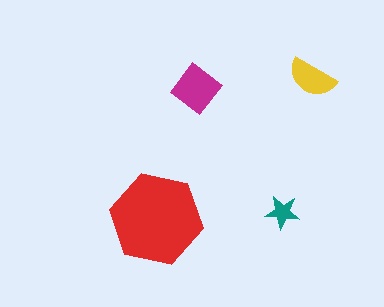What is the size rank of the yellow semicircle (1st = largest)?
3rd.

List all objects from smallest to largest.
The teal star, the yellow semicircle, the magenta diamond, the red hexagon.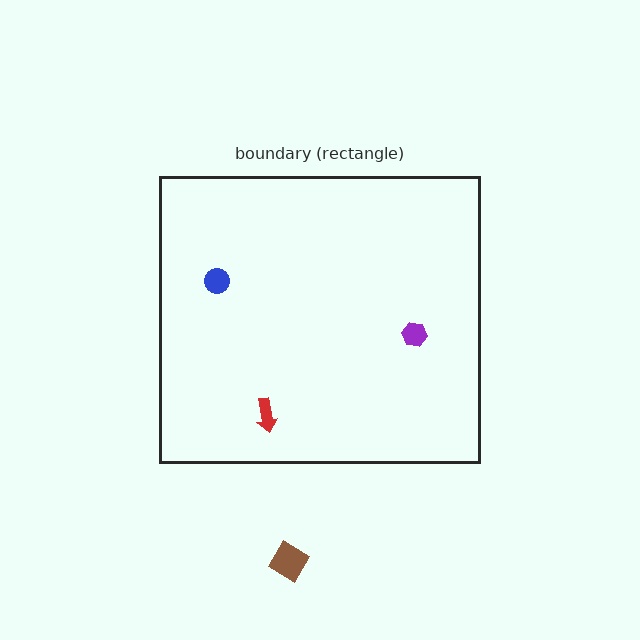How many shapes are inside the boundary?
3 inside, 1 outside.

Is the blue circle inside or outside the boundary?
Inside.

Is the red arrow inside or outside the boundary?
Inside.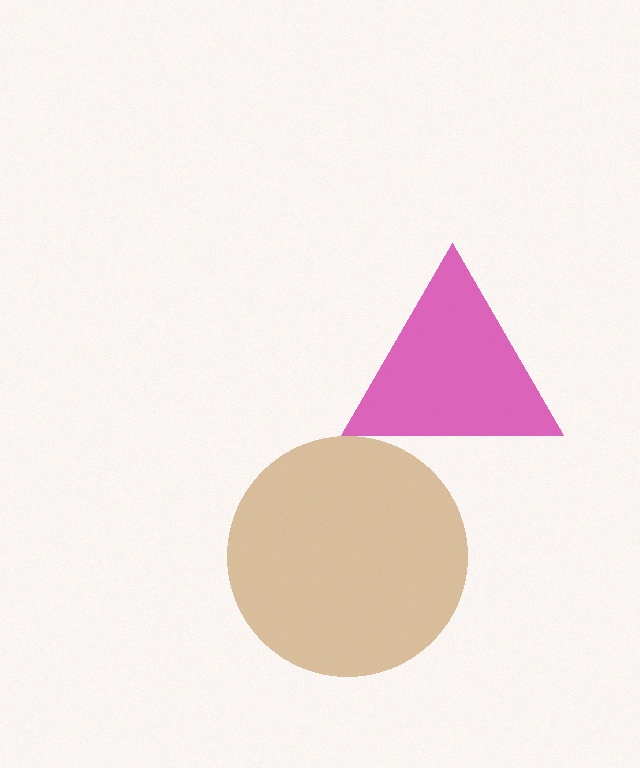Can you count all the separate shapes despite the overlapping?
Yes, there are 2 separate shapes.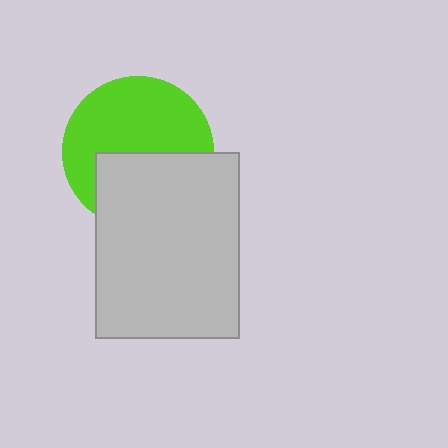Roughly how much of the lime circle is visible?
About half of it is visible (roughly 58%).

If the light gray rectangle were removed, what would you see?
You would see the complete lime circle.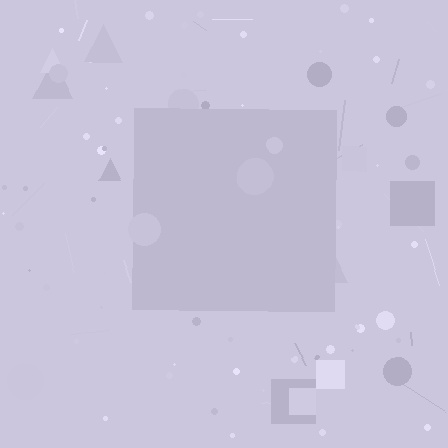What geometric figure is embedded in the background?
A square is embedded in the background.